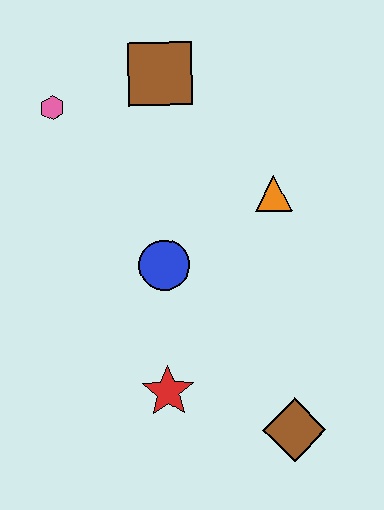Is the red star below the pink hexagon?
Yes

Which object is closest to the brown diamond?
The red star is closest to the brown diamond.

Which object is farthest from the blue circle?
The brown diamond is farthest from the blue circle.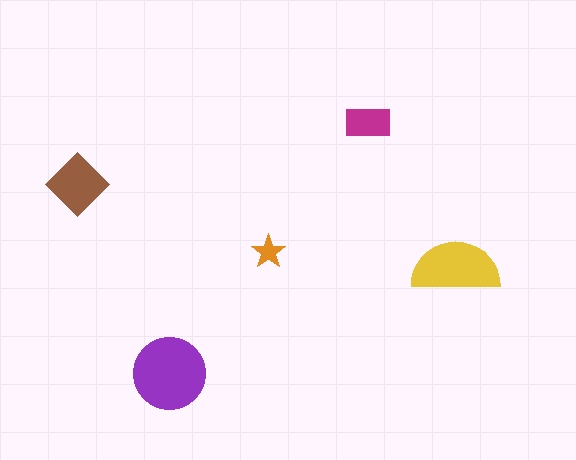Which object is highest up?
The magenta rectangle is topmost.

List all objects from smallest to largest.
The orange star, the magenta rectangle, the brown diamond, the yellow semicircle, the purple circle.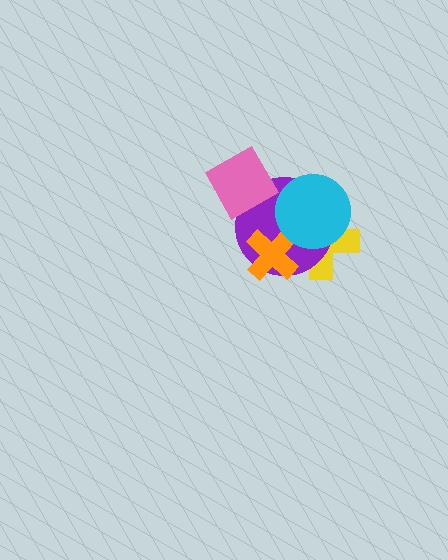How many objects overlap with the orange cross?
2 objects overlap with the orange cross.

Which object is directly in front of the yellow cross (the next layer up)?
The purple circle is directly in front of the yellow cross.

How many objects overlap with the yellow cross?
3 objects overlap with the yellow cross.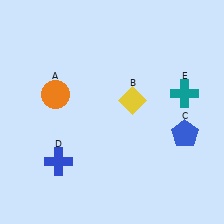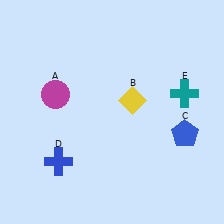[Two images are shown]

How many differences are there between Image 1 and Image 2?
There is 1 difference between the two images.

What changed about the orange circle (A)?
In Image 1, A is orange. In Image 2, it changed to magenta.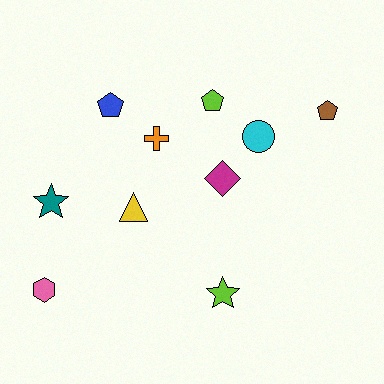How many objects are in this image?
There are 10 objects.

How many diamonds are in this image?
There is 1 diamond.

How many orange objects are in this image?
There is 1 orange object.